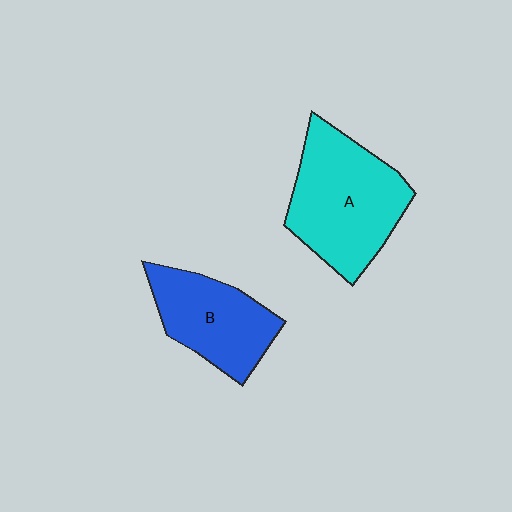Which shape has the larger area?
Shape A (cyan).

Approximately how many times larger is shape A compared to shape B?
Approximately 1.4 times.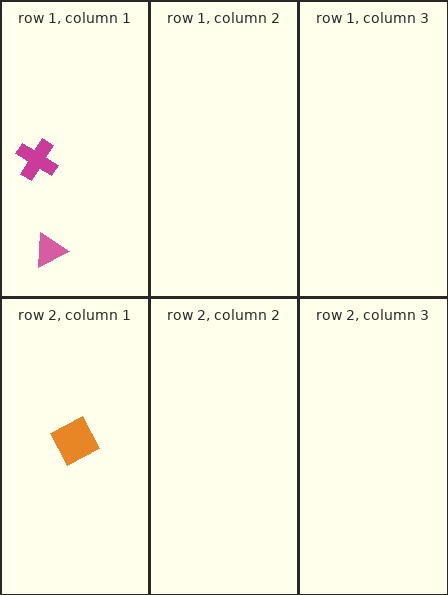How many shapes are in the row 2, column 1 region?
1.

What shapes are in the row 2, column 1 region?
The orange diamond.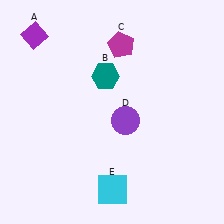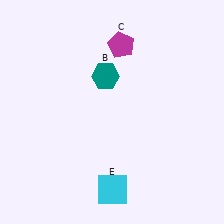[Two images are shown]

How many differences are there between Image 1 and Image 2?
There are 2 differences between the two images.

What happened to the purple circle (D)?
The purple circle (D) was removed in Image 2. It was in the bottom-right area of Image 1.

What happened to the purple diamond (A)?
The purple diamond (A) was removed in Image 2. It was in the top-left area of Image 1.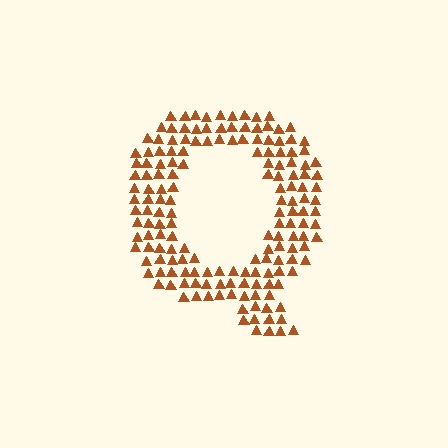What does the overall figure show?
The overall figure shows the letter Q.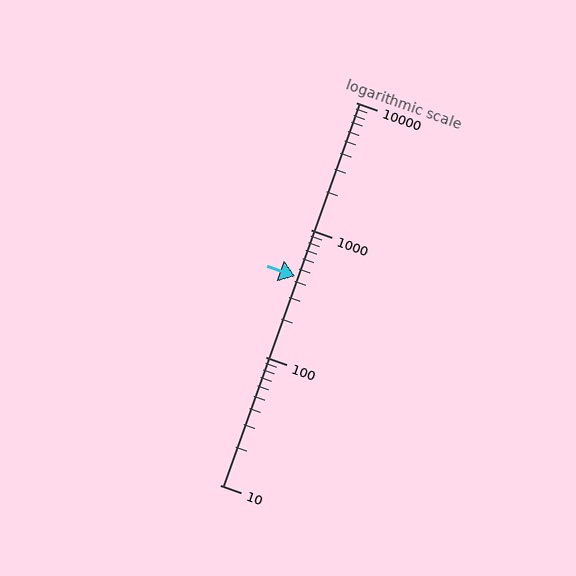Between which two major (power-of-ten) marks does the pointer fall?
The pointer is between 100 and 1000.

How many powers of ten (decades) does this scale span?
The scale spans 3 decades, from 10 to 10000.